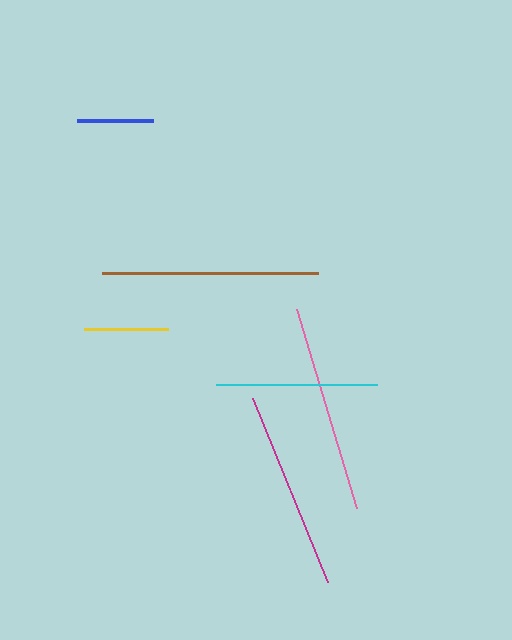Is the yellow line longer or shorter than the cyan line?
The cyan line is longer than the yellow line.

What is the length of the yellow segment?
The yellow segment is approximately 84 pixels long.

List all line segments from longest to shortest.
From longest to shortest: brown, pink, magenta, cyan, yellow, blue.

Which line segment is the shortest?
The blue line is the shortest at approximately 77 pixels.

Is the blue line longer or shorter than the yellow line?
The yellow line is longer than the blue line.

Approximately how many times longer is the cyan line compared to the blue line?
The cyan line is approximately 2.1 times the length of the blue line.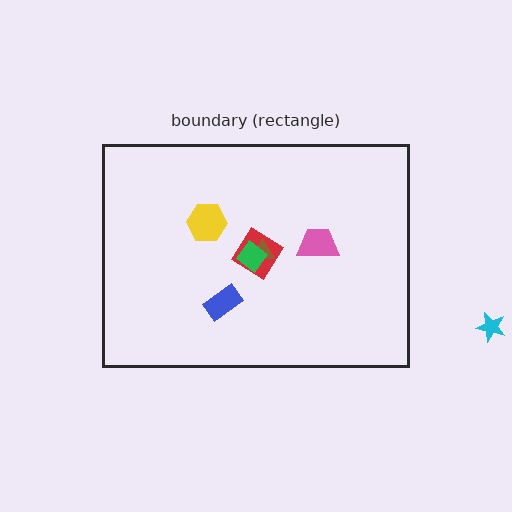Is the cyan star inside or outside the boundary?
Outside.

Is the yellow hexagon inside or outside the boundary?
Inside.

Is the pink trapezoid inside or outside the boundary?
Inside.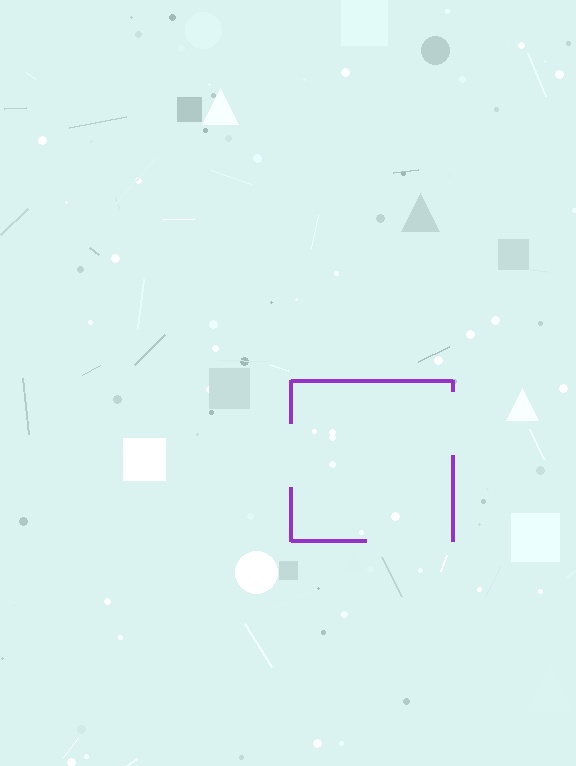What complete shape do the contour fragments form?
The contour fragments form a square.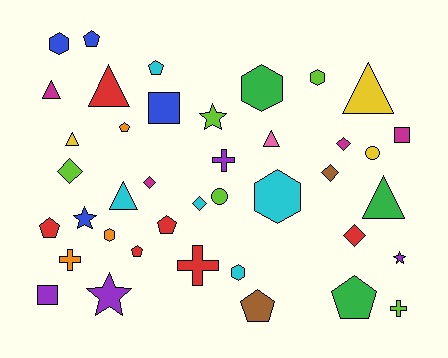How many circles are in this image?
There are 2 circles.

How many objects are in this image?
There are 40 objects.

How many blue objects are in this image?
There are 4 blue objects.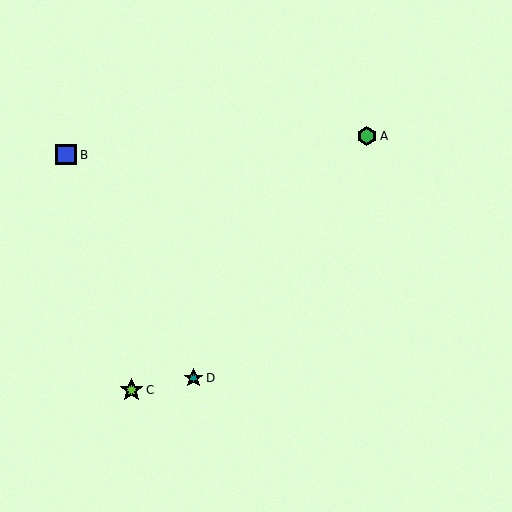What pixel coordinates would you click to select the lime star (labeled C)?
Click at (131, 390) to select the lime star C.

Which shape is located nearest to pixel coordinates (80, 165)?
The blue square (labeled B) at (66, 155) is nearest to that location.